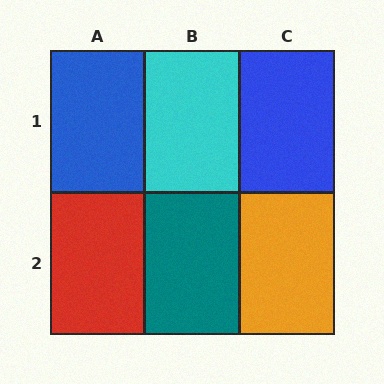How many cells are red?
1 cell is red.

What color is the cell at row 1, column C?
Blue.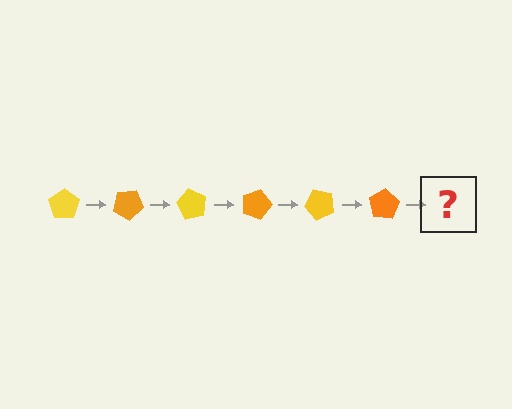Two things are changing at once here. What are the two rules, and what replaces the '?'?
The two rules are that it rotates 30 degrees each step and the color cycles through yellow and orange. The '?' should be a yellow pentagon, rotated 180 degrees from the start.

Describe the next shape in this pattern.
It should be a yellow pentagon, rotated 180 degrees from the start.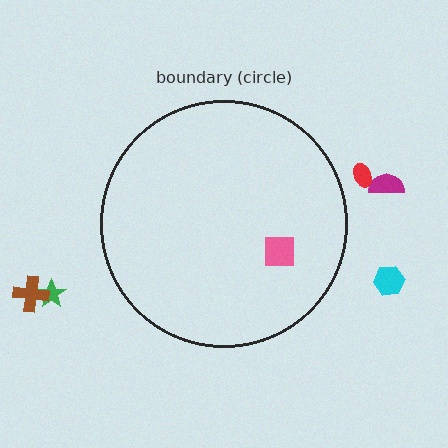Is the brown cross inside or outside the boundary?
Outside.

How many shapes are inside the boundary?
1 inside, 5 outside.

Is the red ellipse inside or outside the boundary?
Outside.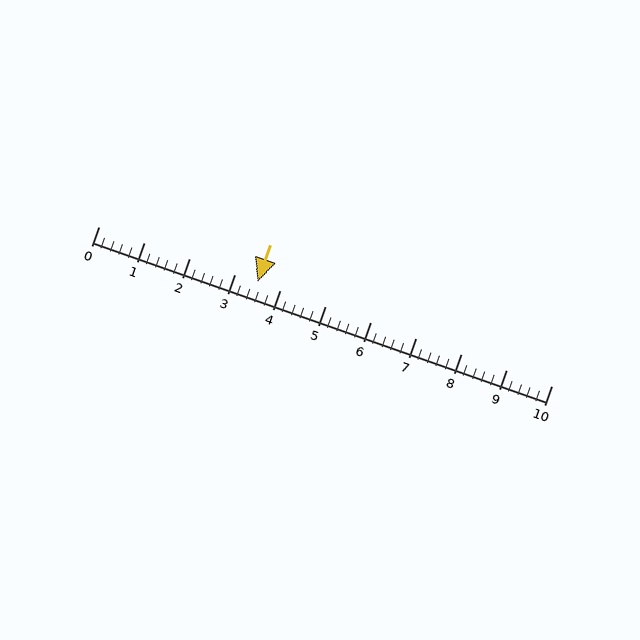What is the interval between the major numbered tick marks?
The major tick marks are spaced 1 units apart.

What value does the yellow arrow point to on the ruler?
The yellow arrow points to approximately 3.5.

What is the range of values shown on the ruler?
The ruler shows values from 0 to 10.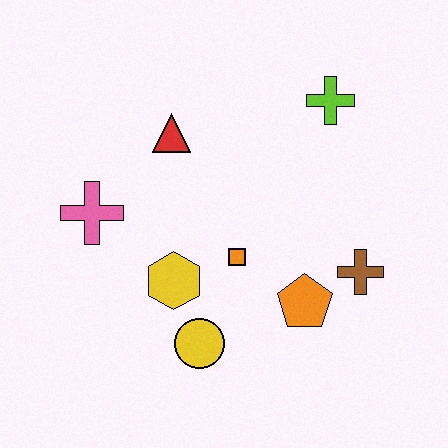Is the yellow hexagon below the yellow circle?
No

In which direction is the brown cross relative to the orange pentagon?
The brown cross is to the right of the orange pentagon.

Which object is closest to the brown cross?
The orange pentagon is closest to the brown cross.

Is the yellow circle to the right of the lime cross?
No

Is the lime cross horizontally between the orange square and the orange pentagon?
No